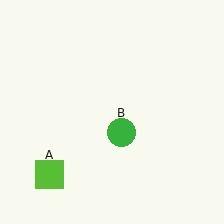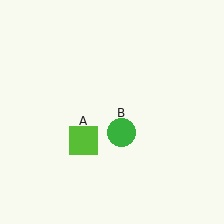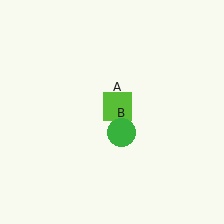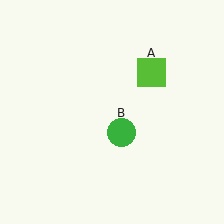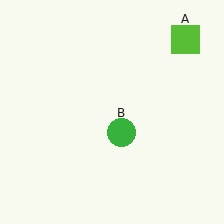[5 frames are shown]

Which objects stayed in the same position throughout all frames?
Green circle (object B) remained stationary.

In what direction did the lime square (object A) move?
The lime square (object A) moved up and to the right.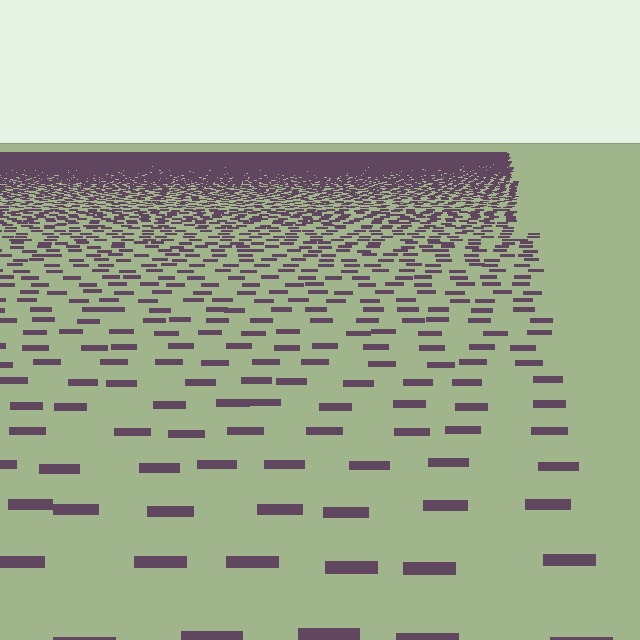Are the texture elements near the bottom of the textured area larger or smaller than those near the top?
Larger. Near the bottom, elements are closer to the viewer and appear at a bigger on-screen size.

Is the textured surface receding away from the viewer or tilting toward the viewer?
The surface is receding away from the viewer. Texture elements get smaller and denser toward the top.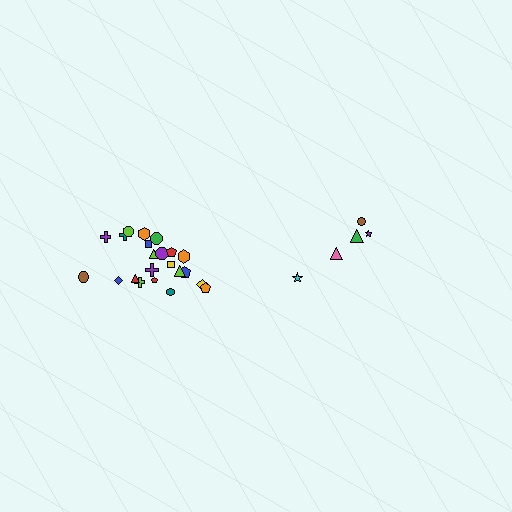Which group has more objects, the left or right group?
The left group.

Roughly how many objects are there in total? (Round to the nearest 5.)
Roughly 25 objects in total.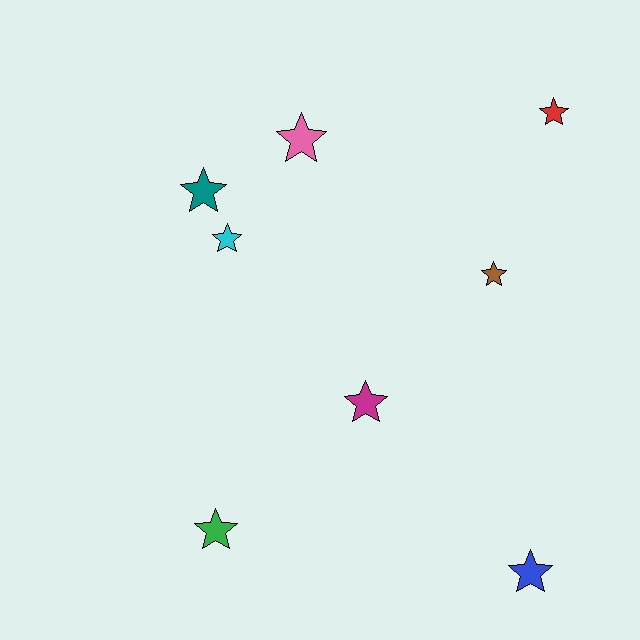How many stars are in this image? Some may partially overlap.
There are 8 stars.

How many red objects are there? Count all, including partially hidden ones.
There is 1 red object.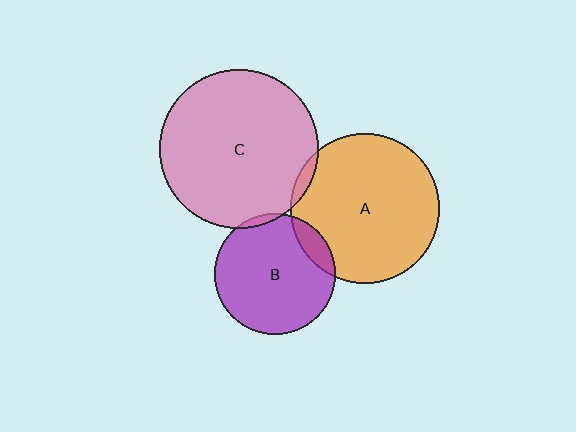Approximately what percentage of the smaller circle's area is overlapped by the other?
Approximately 5%.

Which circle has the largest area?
Circle C (pink).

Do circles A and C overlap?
Yes.